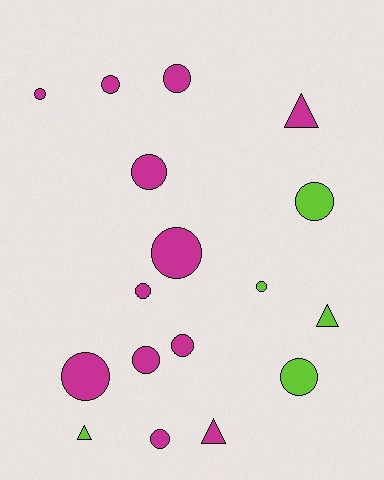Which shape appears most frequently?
Circle, with 13 objects.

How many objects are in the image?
There are 17 objects.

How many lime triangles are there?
There are 2 lime triangles.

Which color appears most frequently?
Magenta, with 12 objects.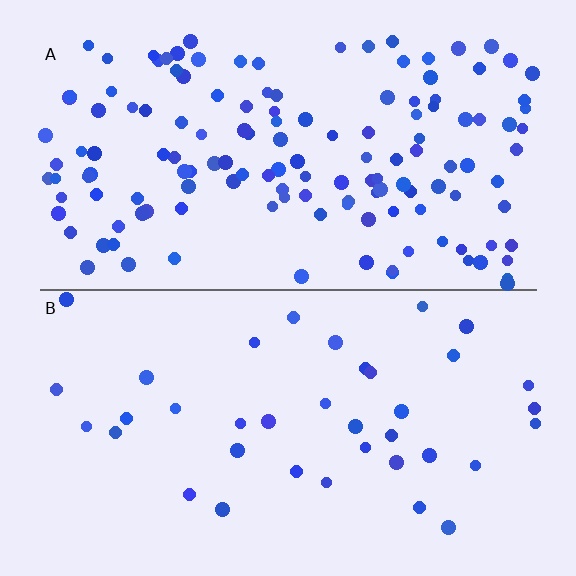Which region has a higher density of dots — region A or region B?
A (the top).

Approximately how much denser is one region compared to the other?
Approximately 3.7× — region A over region B.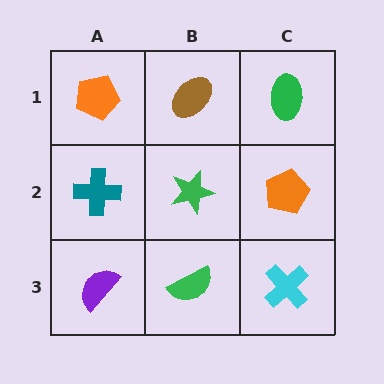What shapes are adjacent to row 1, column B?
A green star (row 2, column B), an orange pentagon (row 1, column A), a green ellipse (row 1, column C).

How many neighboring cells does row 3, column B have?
3.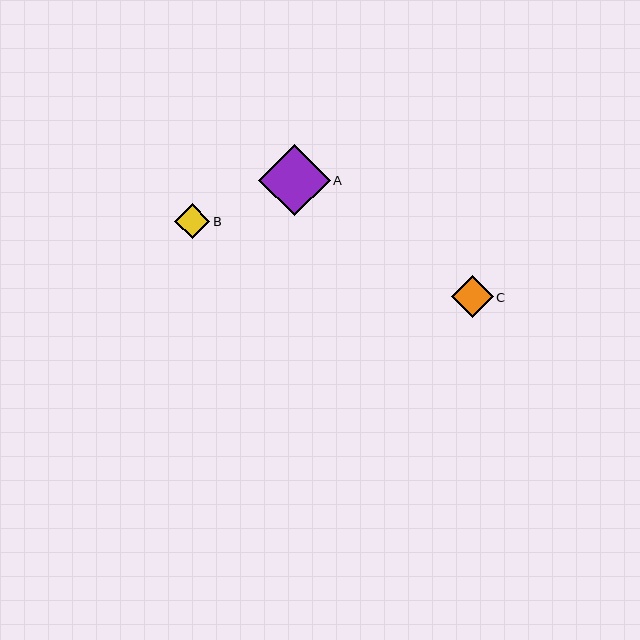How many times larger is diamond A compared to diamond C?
Diamond A is approximately 1.7 times the size of diamond C.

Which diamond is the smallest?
Diamond B is the smallest with a size of approximately 35 pixels.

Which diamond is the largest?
Diamond A is the largest with a size of approximately 72 pixels.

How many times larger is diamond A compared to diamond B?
Diamond A is approximately 2.0 times the size of diamond B.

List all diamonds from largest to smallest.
From largest to smallest: A, C, B.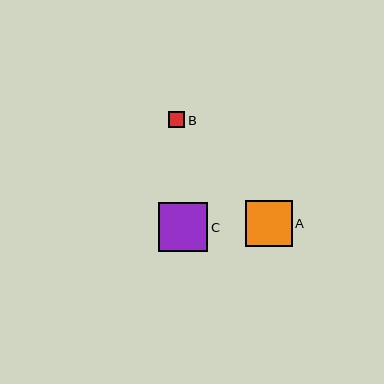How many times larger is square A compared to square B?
Square A is approximately 2.9 times the size of square B.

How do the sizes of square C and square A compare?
Square C and square A are approximately the same size.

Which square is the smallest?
Square B is the smallest with a size of approximately 16 pixels.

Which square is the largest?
Square C is the largest with a size of approximately 49 pixels.